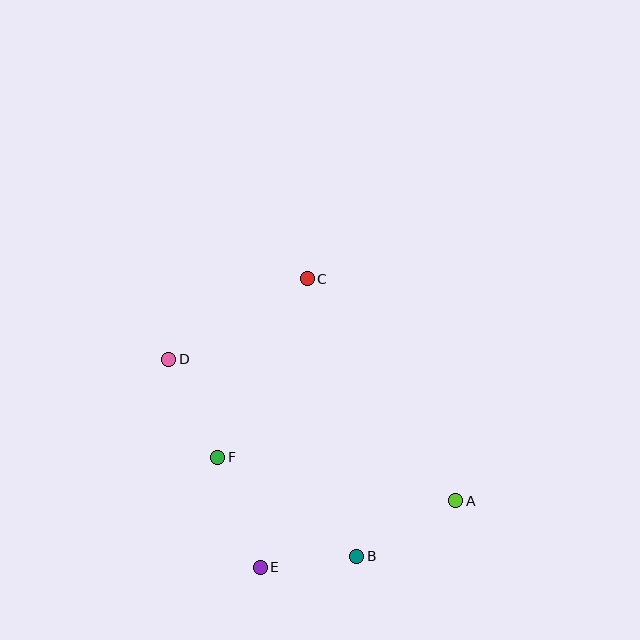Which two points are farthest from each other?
Points A and D are farthest from each other.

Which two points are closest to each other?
Points B and E are closest to each other.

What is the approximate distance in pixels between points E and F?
The distance between E and F is approximately 118 pixels.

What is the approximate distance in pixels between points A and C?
The distance between A and C is approximately 267 pixels.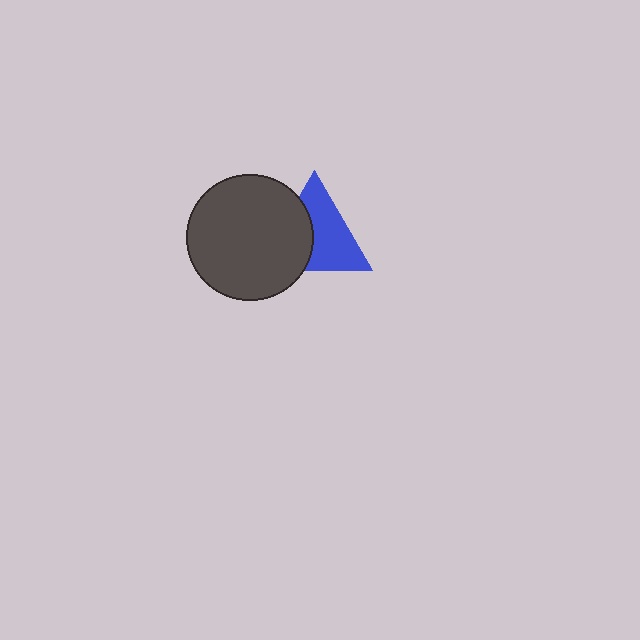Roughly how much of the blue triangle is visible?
About half of it is visible (roughly 59%).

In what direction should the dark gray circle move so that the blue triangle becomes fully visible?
The dark gray circle should move left. That is the shortest direction to clear the overlap and leave the blue triangle fully visible.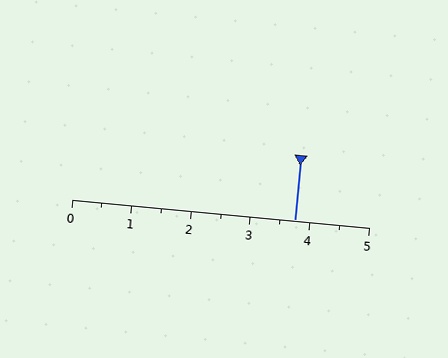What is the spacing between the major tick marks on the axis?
The major ticks are spaced 1 apart.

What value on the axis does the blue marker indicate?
The marker indicates approximately 3.8.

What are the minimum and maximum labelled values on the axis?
The axis runs from 0 to 5.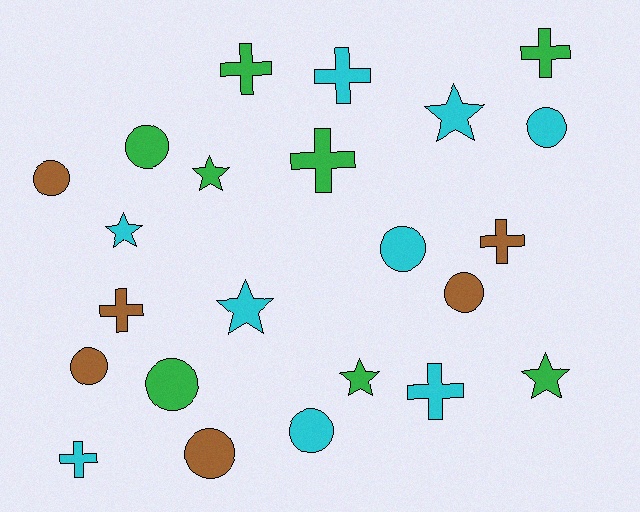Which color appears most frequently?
Cyan, with 9 objects.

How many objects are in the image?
There are 23 objects.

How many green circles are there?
There are 2 green circles.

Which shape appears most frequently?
Circle, with 9 objects.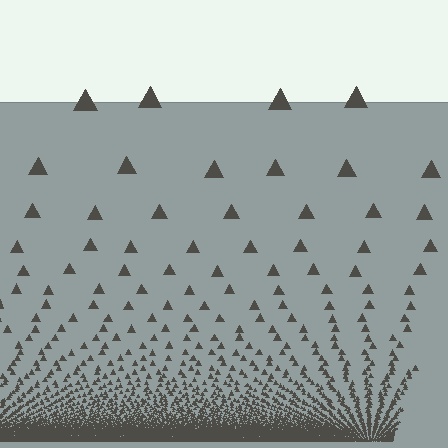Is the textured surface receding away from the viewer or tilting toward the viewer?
The surface appears to tilt toward the viewer. Texture elements get larger and sparser toward the top.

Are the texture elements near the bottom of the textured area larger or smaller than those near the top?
Smaller. The gradient is inverted — elements near the bottom are smaller and denser.